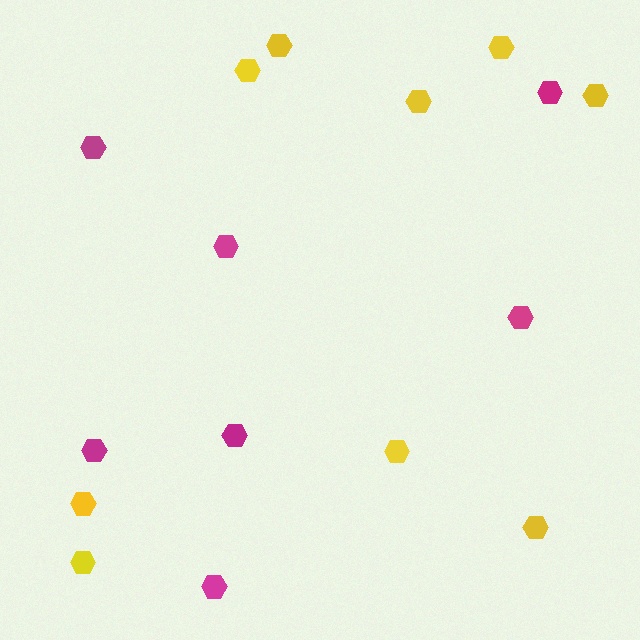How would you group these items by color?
There are 2 groups: one group of yellow hexagons (9) and one group of magenta hexagons (7).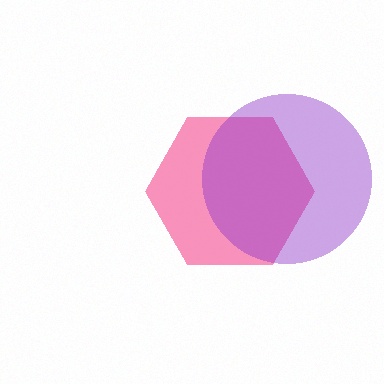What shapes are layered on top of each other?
The layered shapes are: a pink hexagon, a purple circle.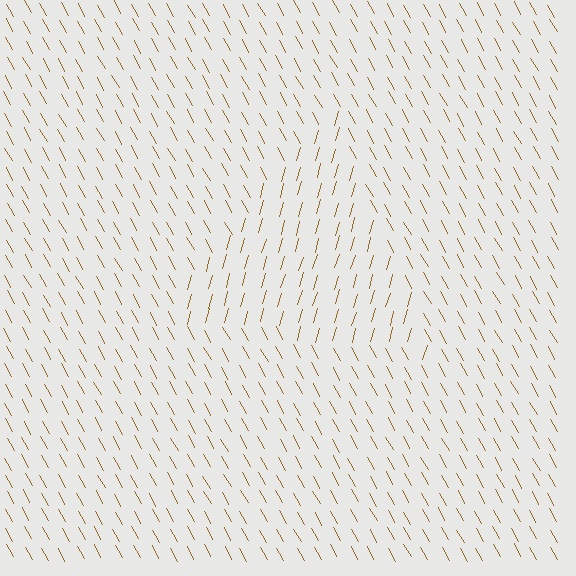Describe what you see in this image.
The image is filled with small brown line segments. A triangle region in the image has lines oriented differently from the surrounding lines, creating a visible texture boundary.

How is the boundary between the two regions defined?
The boundary is defined purely by a change in line orientation (approximately 45 degrees difference). All lines are the same color and thickness.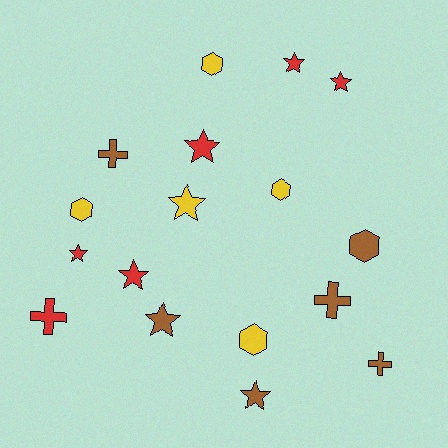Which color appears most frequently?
Red, with 6 objects.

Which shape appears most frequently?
Star, with 8 objects.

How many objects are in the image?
There are 17 objects.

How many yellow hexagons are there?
There are 4 yellow hexagons.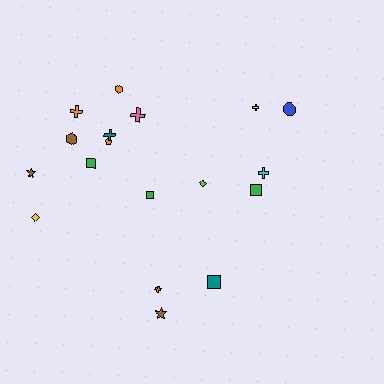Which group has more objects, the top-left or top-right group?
The top-left group.